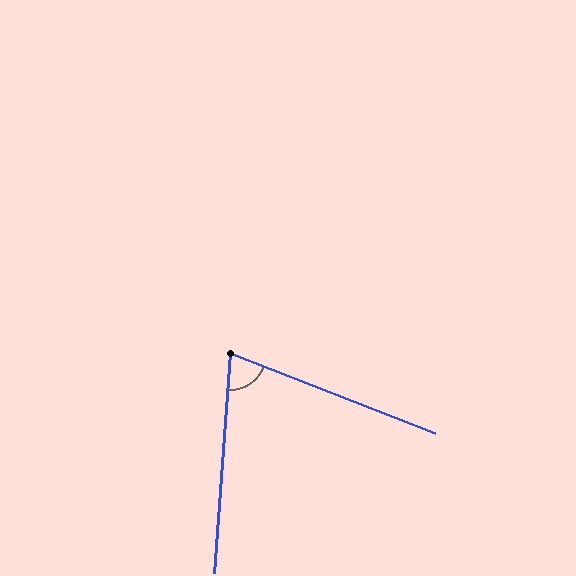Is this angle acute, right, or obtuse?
It is acute.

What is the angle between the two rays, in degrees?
Approximately 73 degrees.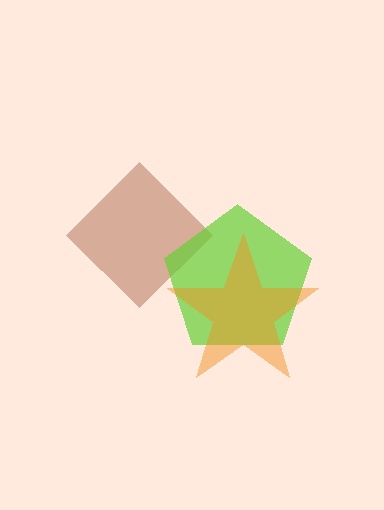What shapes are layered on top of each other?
The layered shapes are: a brown diamond, a lime pentagon, an orange star.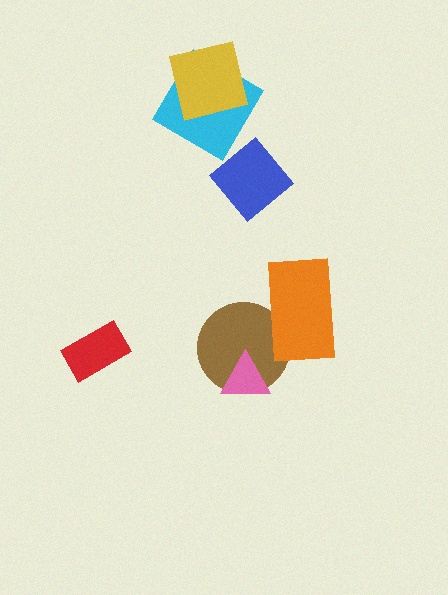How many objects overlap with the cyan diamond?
1 object overlaps with the cyan diamond.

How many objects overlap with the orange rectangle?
1 object overlaps with the orange rectangle.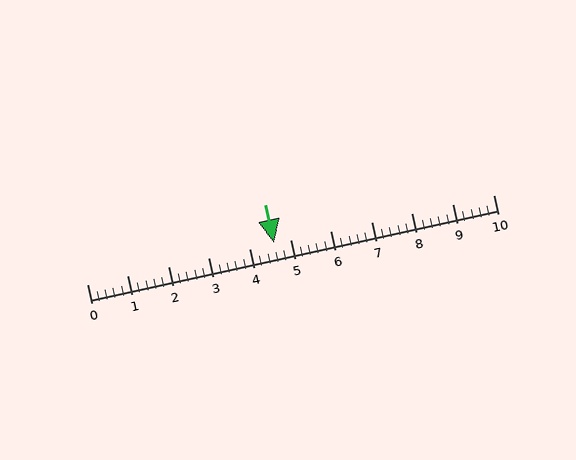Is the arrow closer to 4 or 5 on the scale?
The arrow is closer to 5.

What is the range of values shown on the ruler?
The ruler shows values from 0 to 10.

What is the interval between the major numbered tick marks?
The major tick marks are spaced 1 units apart.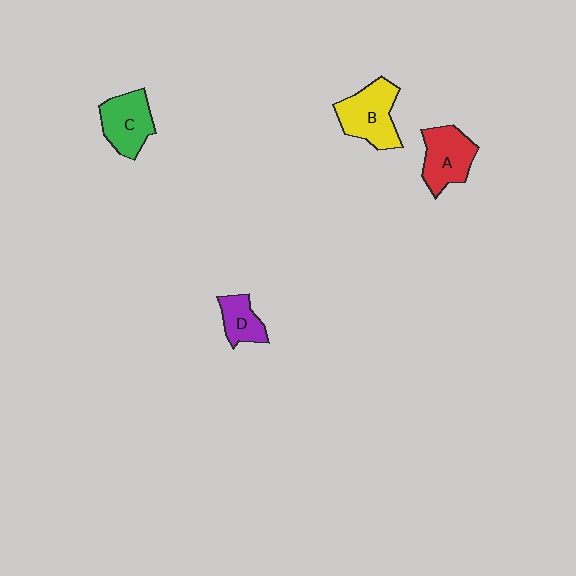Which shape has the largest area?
Shape B (yellow).